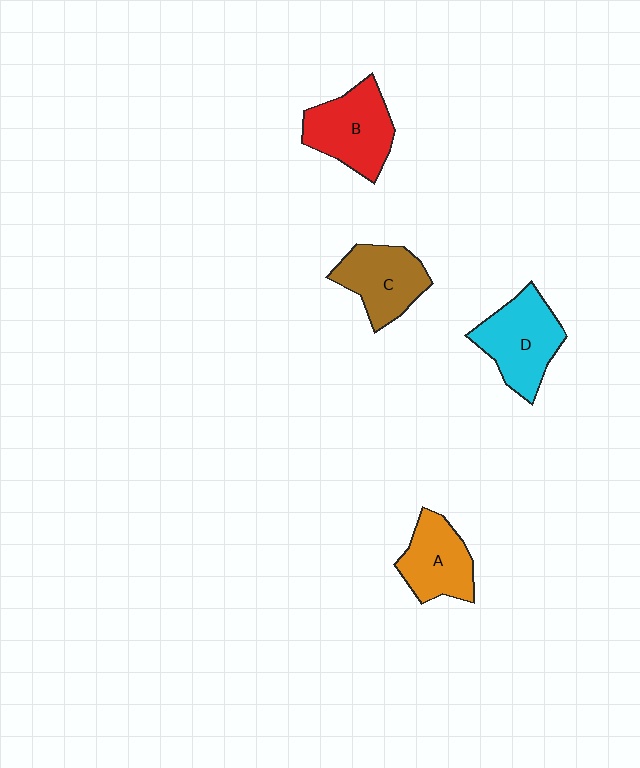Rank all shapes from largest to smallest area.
From largest to smallest: D (cyan), B (red), C (brown), A (orange).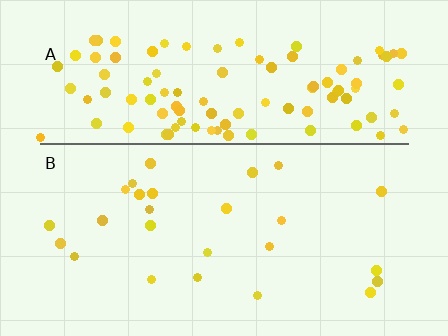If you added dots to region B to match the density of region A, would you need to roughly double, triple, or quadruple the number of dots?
Approximately quadruple.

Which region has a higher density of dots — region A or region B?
A (the top).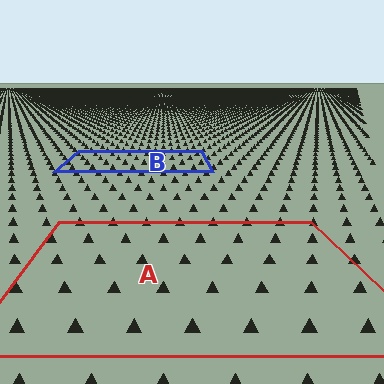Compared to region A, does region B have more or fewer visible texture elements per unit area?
Region B has more texture elements per unit area — they are packed more densely because it is farther away.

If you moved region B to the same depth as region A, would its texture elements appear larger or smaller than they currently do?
They would appear larger. At a closer depth, the same texture elements are projected at a bigger on-screen size.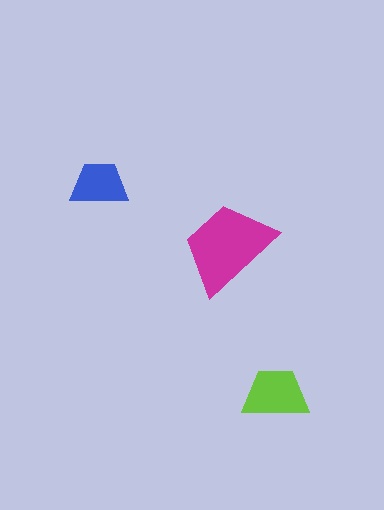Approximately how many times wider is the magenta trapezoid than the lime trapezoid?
About 1.5 times wider.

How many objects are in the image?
There are 3 objects in the image.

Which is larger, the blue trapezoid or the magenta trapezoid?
The magenta one.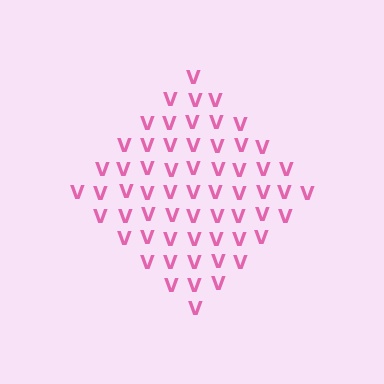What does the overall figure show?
The overall figure shows a diamond.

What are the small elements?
The small elements are letter V's.